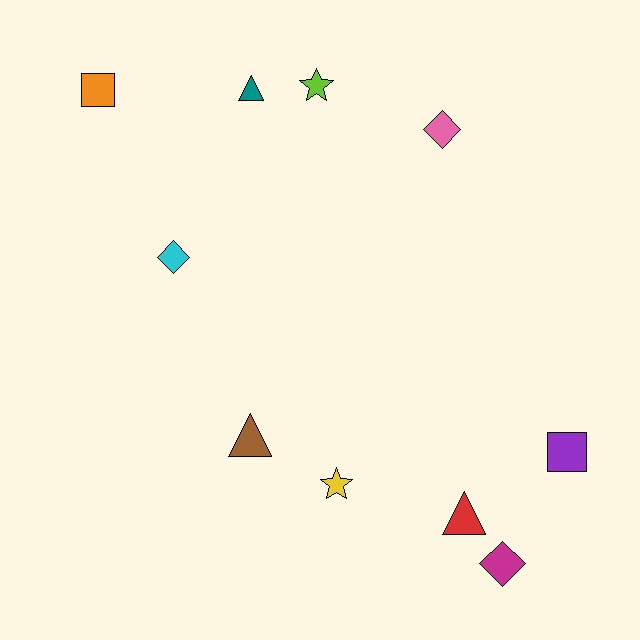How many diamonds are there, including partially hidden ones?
There are 3 diamonds.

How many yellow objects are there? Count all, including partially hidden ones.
There is 1 yellow object.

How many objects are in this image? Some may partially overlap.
There are 10 objects.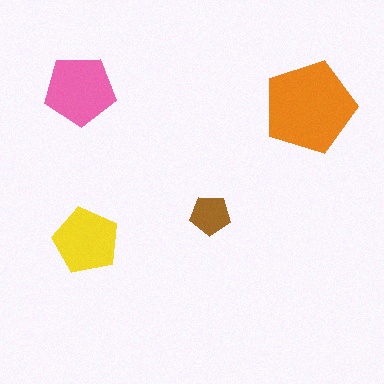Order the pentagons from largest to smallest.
the orange one, the pink one, the yellow one, the brown one.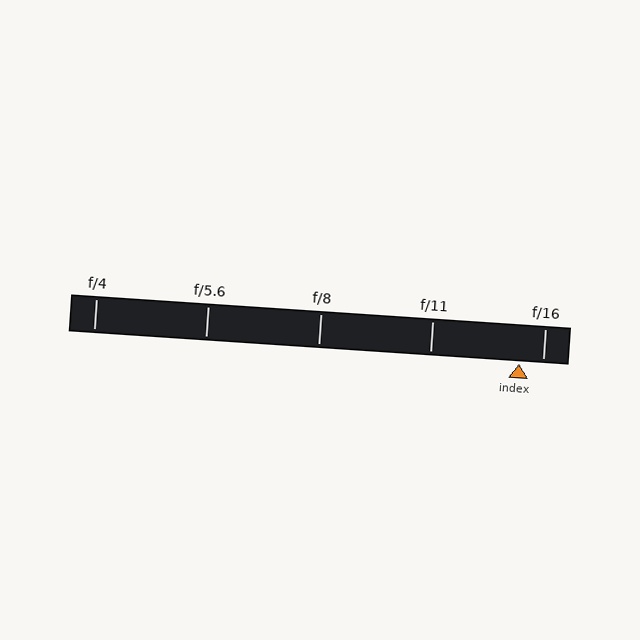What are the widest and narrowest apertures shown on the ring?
The widest aperture shown is f/4 and the narrowest is f/16.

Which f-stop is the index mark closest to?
The index mark is closest to f/16.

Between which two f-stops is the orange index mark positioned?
The index mark is between f/11 and f/16.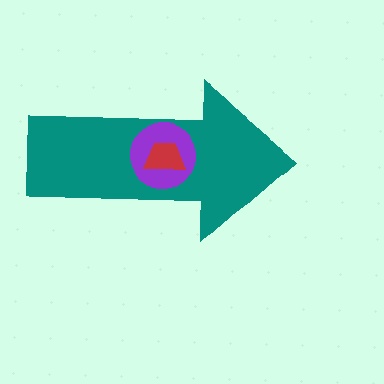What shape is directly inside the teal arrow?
The purple circle.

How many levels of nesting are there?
3.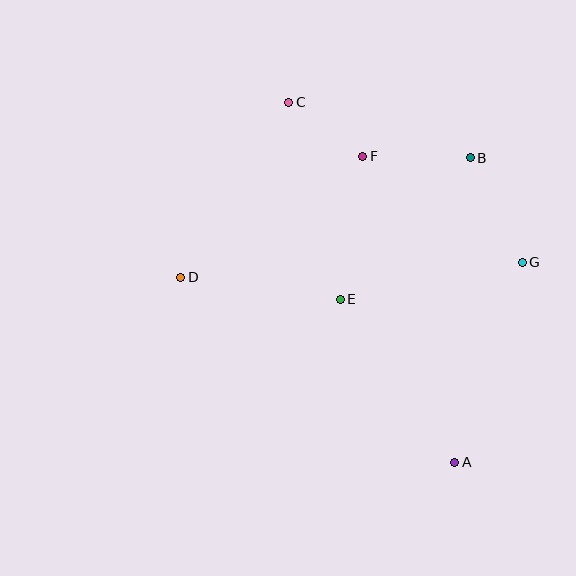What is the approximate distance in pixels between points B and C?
The distance between B and C is approximately 190 pixels.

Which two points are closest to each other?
Points C and F are closest to each other.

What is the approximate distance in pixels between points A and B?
The distance between A and B is approximately 305 pixels.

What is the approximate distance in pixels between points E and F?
The distance between E and F is approximately 145 pixels.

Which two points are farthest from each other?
Points A and C are farthest from each other.